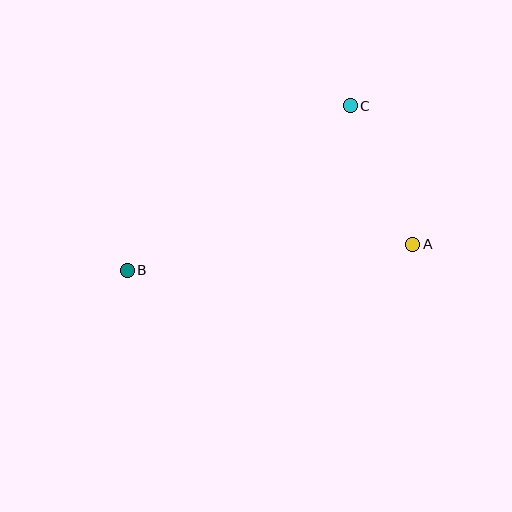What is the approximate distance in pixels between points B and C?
The distance between B and C is approximately 277 pixels.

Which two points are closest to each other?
Points A and C are closest to each other.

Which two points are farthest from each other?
Points A and B are farthest from each other.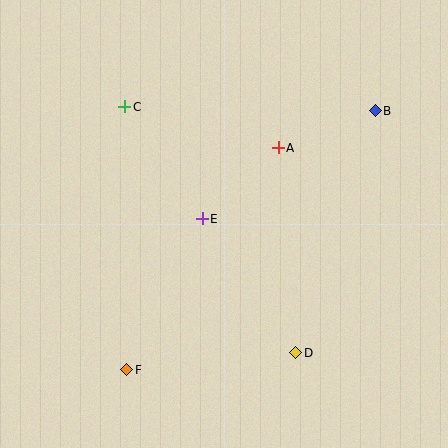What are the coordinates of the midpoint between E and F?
The midpoint between E and F is at (164, 294).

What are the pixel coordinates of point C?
Point C is at (125, 107).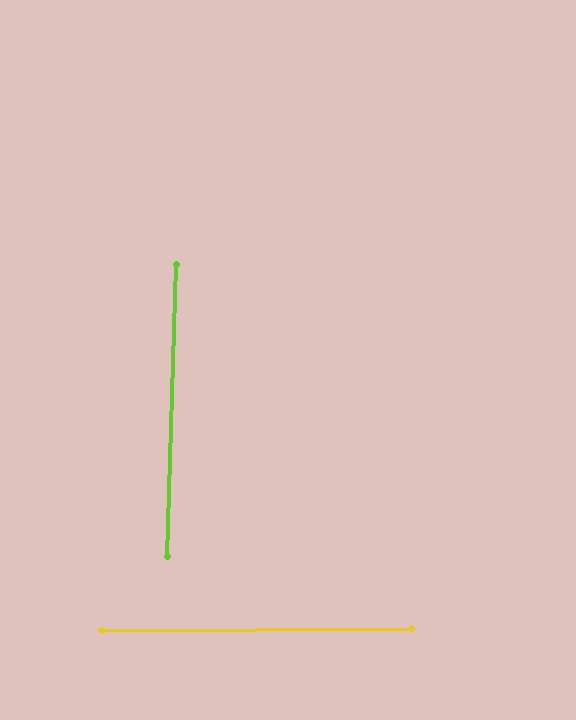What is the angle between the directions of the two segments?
Approximately 88 degrees.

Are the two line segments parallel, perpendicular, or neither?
Perpendicular — they meet at approximately 88°.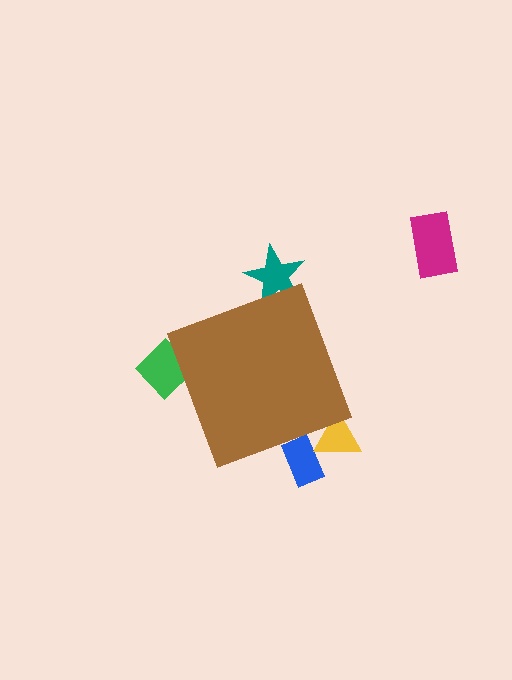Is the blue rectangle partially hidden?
Yes, the blue rectangle is partially hidden behind the brown diamond.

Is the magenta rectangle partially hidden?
No, the magenta rectangle is fully visible.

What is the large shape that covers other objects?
A brown diamond.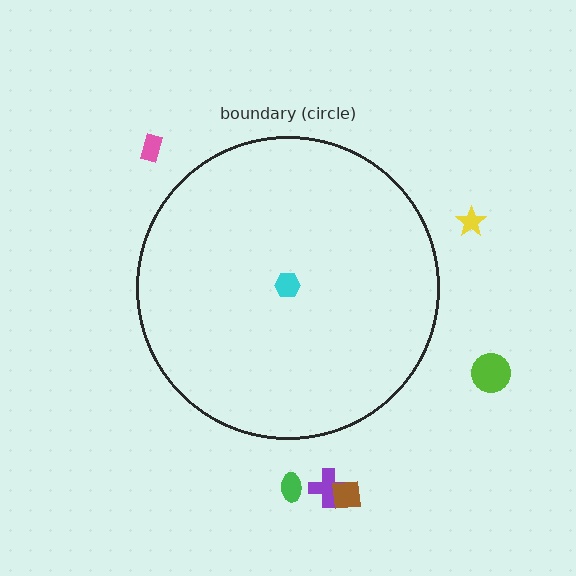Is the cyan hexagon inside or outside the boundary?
Inside.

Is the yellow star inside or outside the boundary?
Outside.